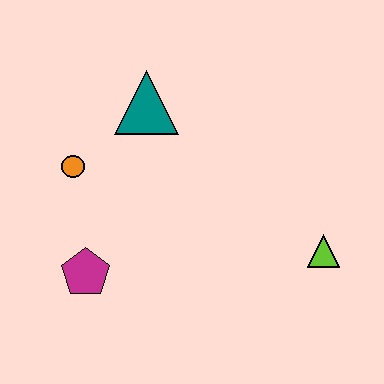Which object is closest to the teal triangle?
The orange circle is closest to the teal triangle.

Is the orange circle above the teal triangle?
No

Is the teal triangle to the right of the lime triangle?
No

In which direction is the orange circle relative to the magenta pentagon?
The orange circle is above the magenta pentagon.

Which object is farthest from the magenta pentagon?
The lime triangle is farthest from the magenta pentagon.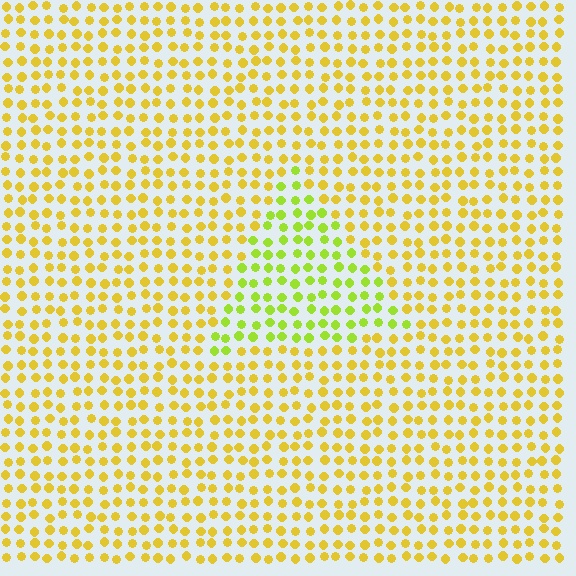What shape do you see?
I see a triangle.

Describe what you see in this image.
The image is filled with small yellow elements in a uniform arrangement. A triangle-shaped region is visible where the elements are tinted to a slightly different hue, forming a subtle color boundary.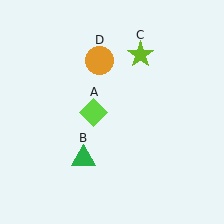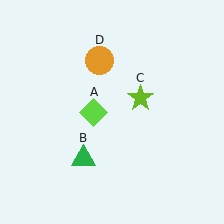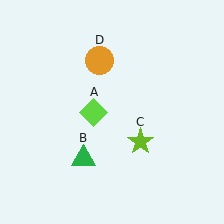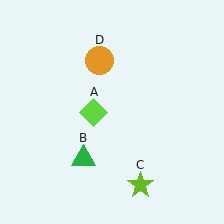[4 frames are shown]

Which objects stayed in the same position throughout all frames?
Lime diamond (object A) and green triangle (object B) and orange circle (object D) remained stationary.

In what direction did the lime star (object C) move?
The lime star (object C) moved down.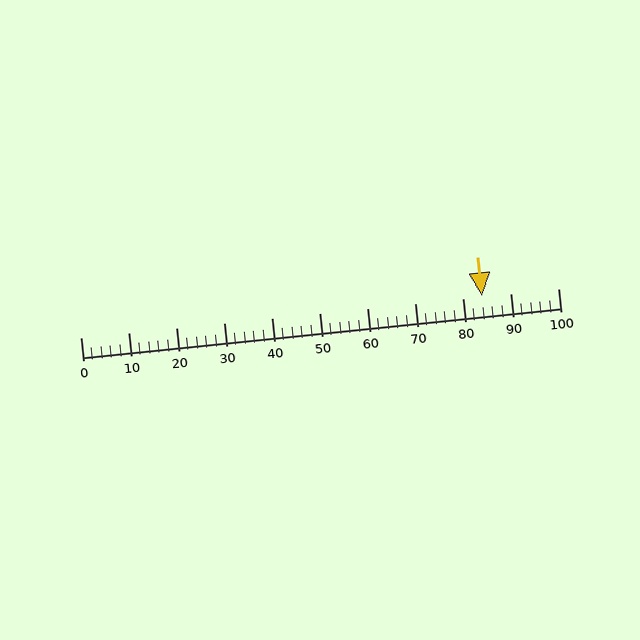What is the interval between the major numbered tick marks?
The major tick marks are spaced 10 units apart.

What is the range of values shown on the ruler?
The ruler shows values from 0 to 100.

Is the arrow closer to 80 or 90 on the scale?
The arrow is closer to 80.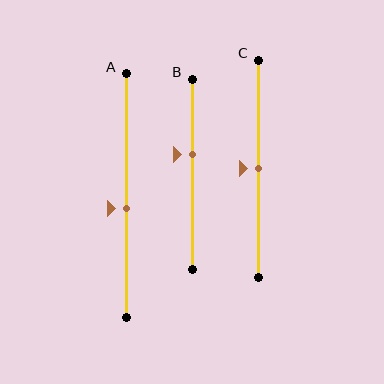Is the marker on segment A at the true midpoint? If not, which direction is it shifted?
No, the marker on segment A is shifted downward by about 5% of the segment length.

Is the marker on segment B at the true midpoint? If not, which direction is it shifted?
No, the marker on segment B is shifted upward by about 10% of the segment length.